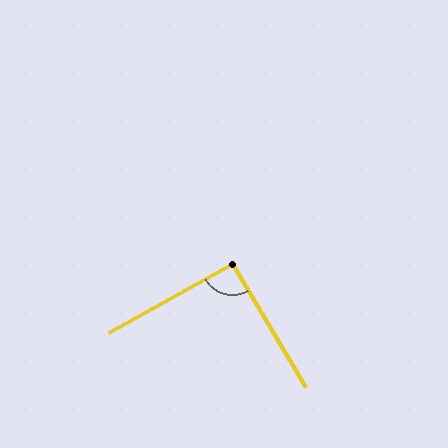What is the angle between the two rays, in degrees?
Approximately 92 degrees.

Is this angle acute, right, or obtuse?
It is approximately a right angle.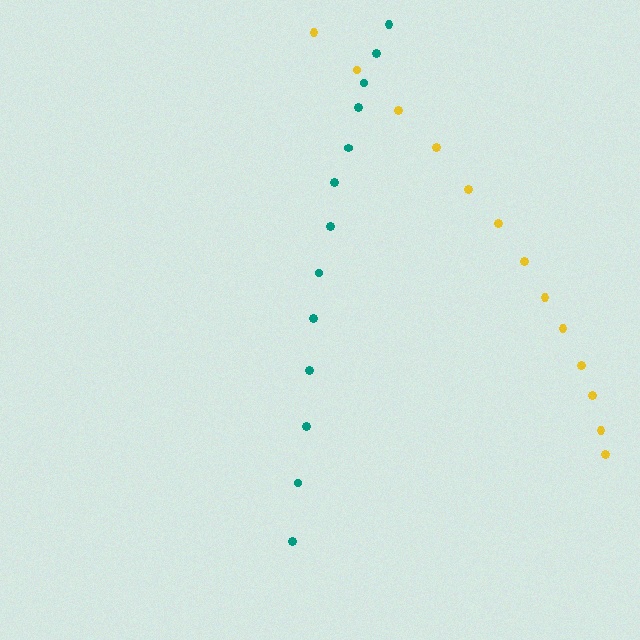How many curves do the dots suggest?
There are 2 distinct paths.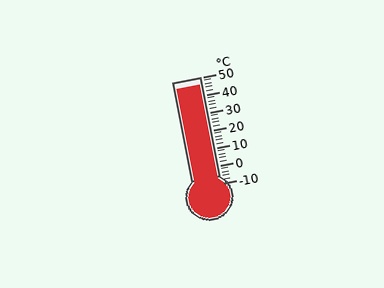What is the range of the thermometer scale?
The thermometer scale ranges from -10°C to 50°C.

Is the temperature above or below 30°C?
The temperature is above 30°C.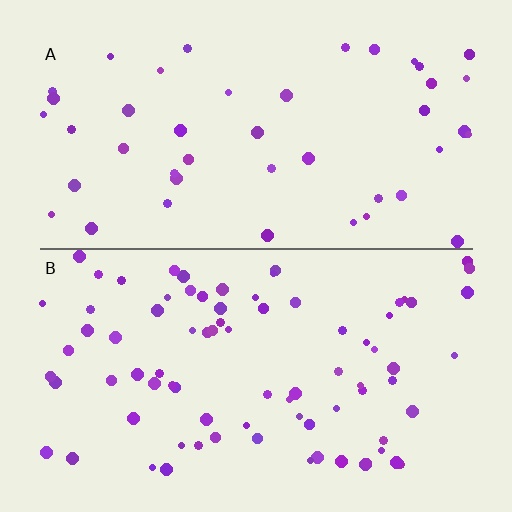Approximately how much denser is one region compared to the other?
Approximately 1.8× — region B over region A.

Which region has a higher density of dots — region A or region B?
B (the bottom).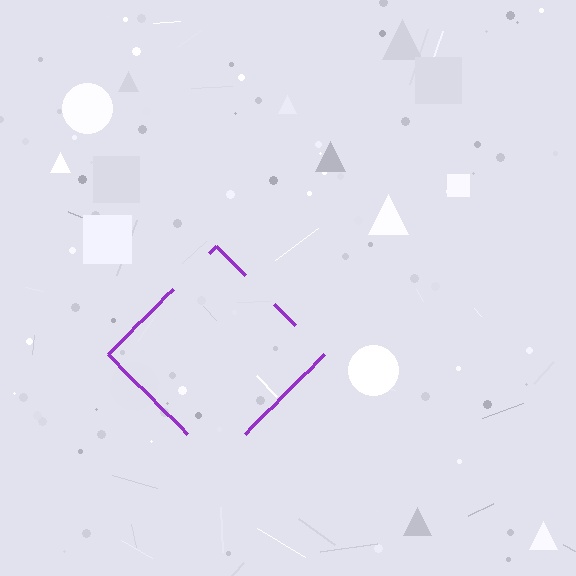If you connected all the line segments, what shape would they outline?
They would outline a diamond.